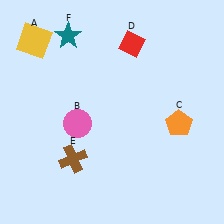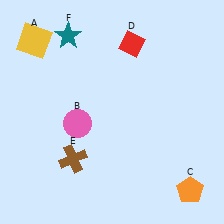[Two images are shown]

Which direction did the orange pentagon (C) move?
The orange pentagon (C) moved down.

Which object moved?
The orange pentagon (C) moved down.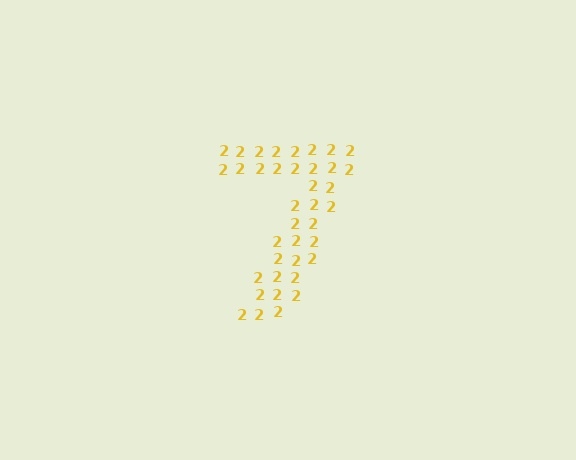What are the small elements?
The small elements are digit 2's.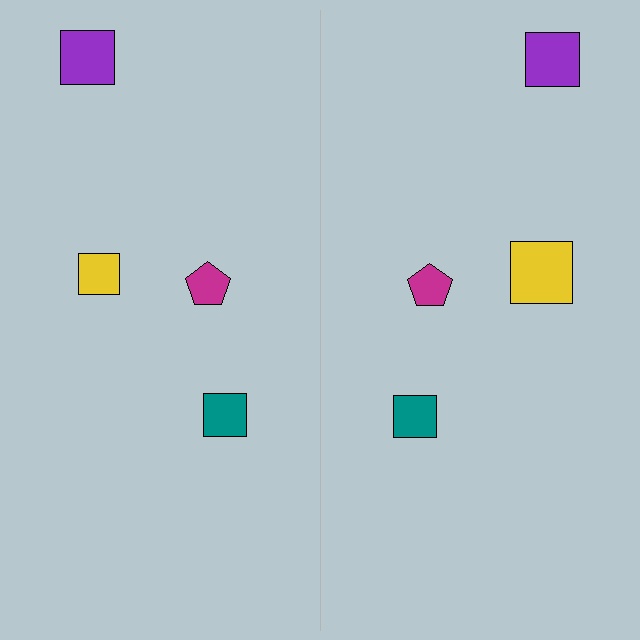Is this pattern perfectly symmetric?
No, the pattern is not perfectly symmetric. The yellow square on the right side has a different size than its mirror counterpart.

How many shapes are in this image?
There are 8 shapes in this image.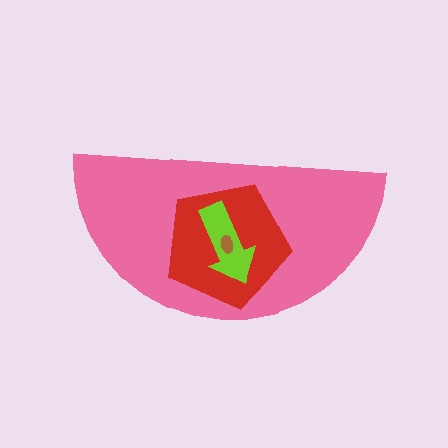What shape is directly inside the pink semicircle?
The red pentagon.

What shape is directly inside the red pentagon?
The lime arrow.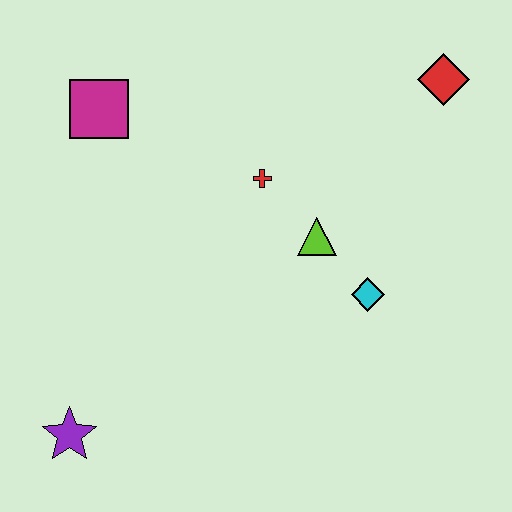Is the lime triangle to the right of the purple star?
Yes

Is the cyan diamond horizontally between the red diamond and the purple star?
Yes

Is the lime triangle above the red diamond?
No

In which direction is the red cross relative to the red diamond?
The red cross is to the left of the red diamond.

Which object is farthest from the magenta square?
The red diamond is farthest from the magenta square.